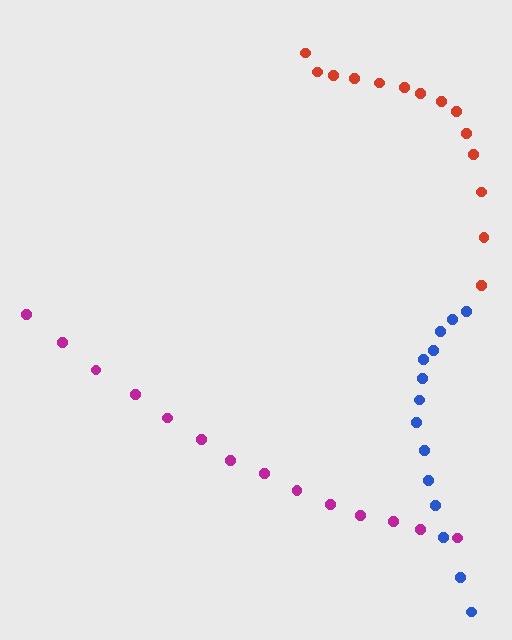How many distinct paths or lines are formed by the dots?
There are 3 distinct paths.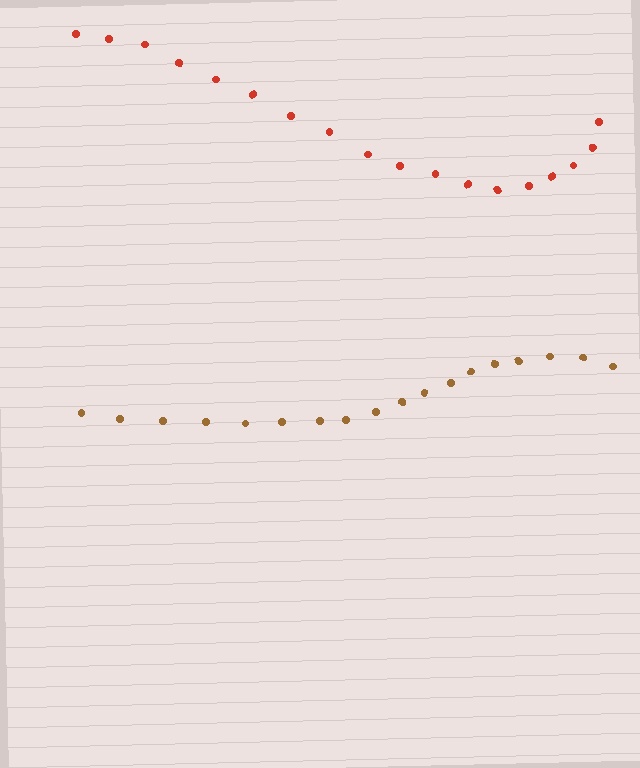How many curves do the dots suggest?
There are 2 distinct paths.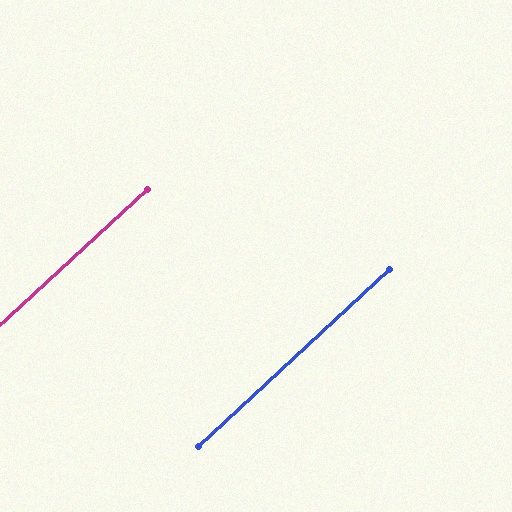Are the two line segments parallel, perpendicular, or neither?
Parallel — their directions differ by only 0.4°.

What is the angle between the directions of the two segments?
Approximately 0 degrees.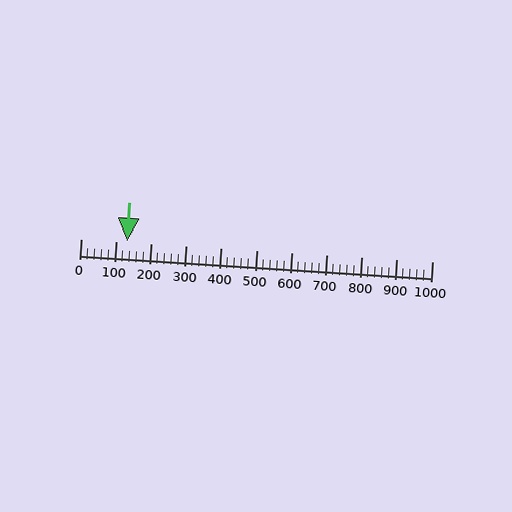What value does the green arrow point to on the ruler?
The green arrow points to approximately 131.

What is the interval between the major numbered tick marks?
The major tick marks are spaced 100 units apart.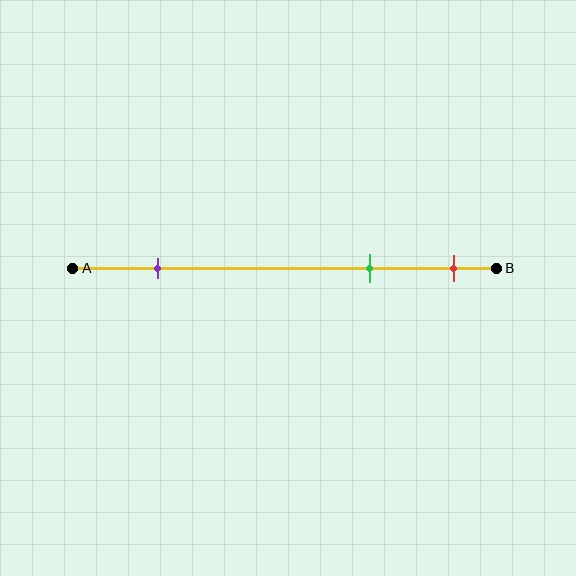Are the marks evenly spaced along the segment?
No, the marks are not evenly spaced.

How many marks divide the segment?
There are 3 marks dividing the segment.